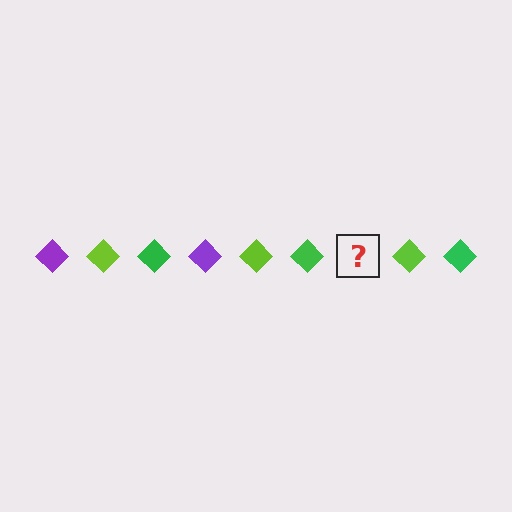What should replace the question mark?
The question mark should be replaced with a purple diamond.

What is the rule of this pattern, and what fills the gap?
The rule is that the pattern cycles through purple, lime, green diamonds. The gap should be filled with a purple diamond.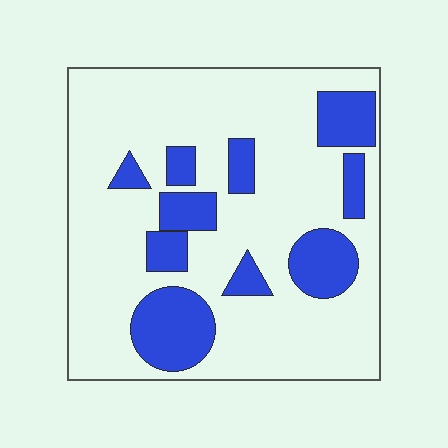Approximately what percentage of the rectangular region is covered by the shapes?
Approximately 25%.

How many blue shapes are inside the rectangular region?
10.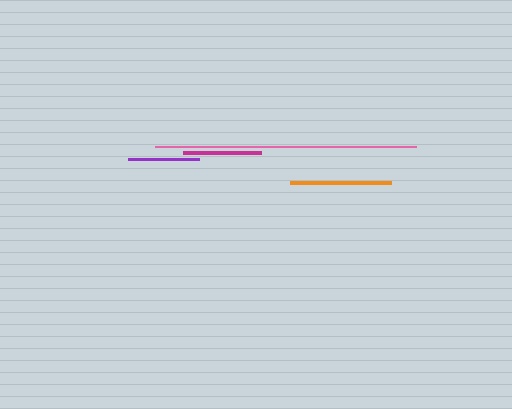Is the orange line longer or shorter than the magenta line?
The orange line is longer than the magenta line.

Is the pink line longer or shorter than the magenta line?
The pink line is longer than the magenta line.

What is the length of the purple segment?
The purple segment is approximately 71 pixels long.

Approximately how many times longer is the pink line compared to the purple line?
The pink line is approximately 3.7 times the length of the purple line.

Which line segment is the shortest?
The purple line is the shortest at approximately 71 pixels.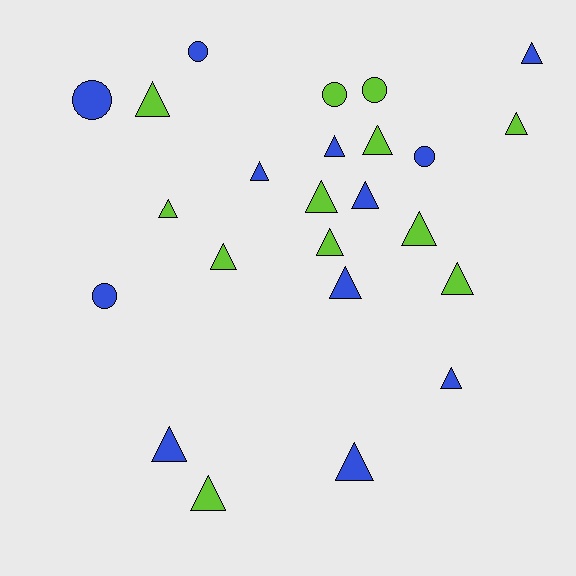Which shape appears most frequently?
Triangle, with 18 objects.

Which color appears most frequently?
Lime, with 12 objects.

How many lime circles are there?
There are 2 lime circles.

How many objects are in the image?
There are 24 objects.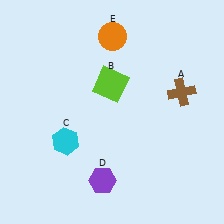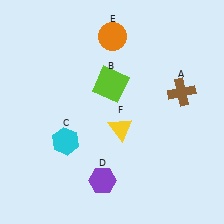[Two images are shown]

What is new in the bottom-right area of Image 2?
A yellow triangle (F) was added in the bottom-right area of Image 2.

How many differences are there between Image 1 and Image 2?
There is 1 difference between the two images.